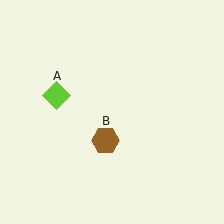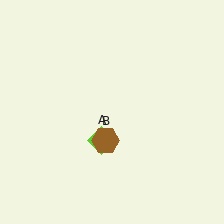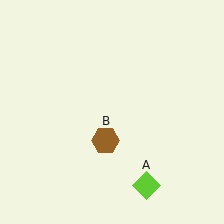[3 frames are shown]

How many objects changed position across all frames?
1 object changed position: lime diamond (object A).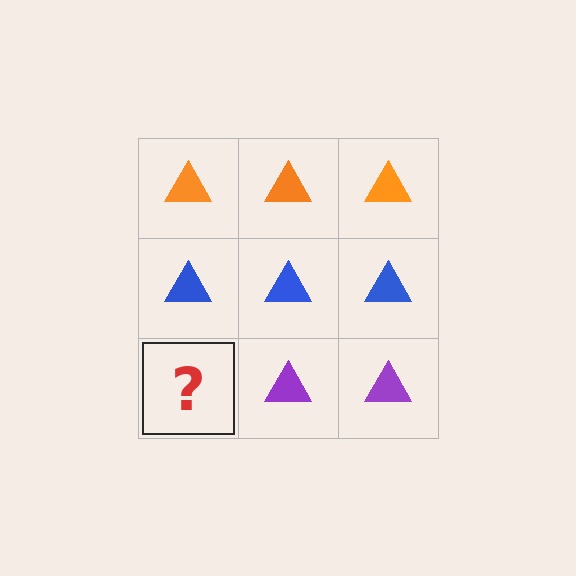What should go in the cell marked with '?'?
The missing cell should contain a purple triangle.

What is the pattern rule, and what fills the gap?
The rule is that each row has a consistent color. The gap should be filled with a purple triangle.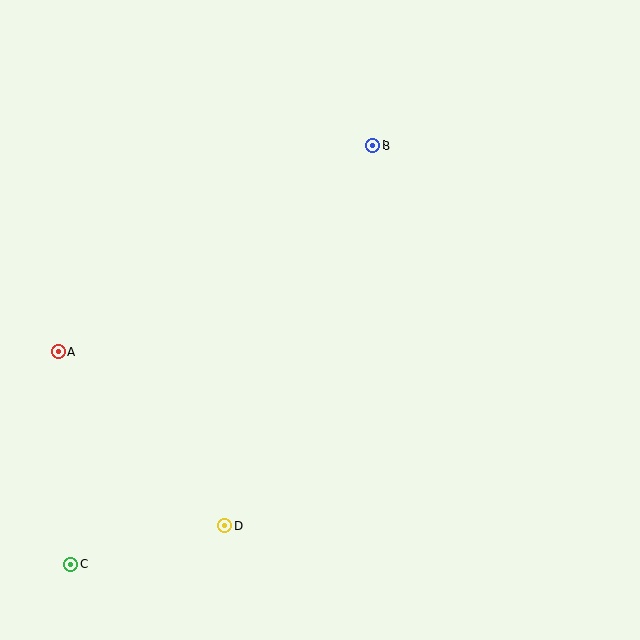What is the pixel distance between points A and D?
The distance between A and D is 241 pixels.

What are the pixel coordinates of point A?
Point A is at (58, 352).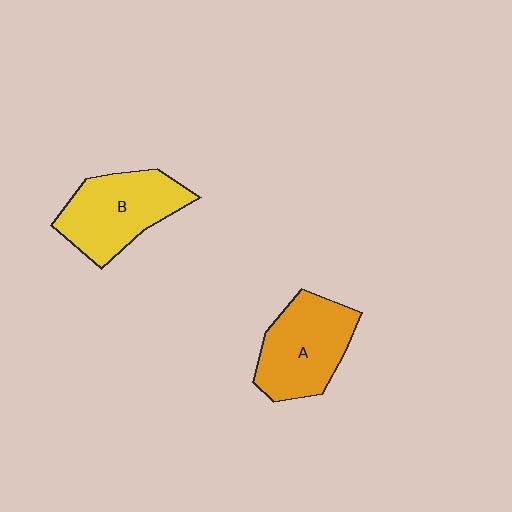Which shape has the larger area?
Shape B (yellow).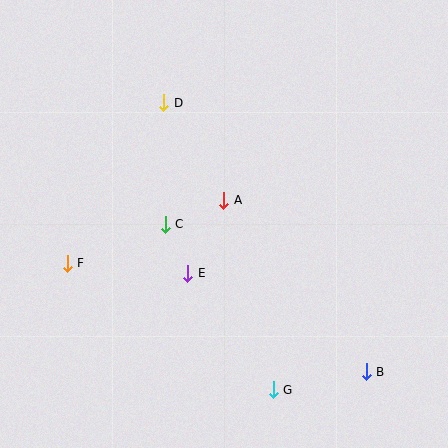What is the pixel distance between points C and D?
The distance between C and D is 121 pixels.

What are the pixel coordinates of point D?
Point D is at (164, 103).